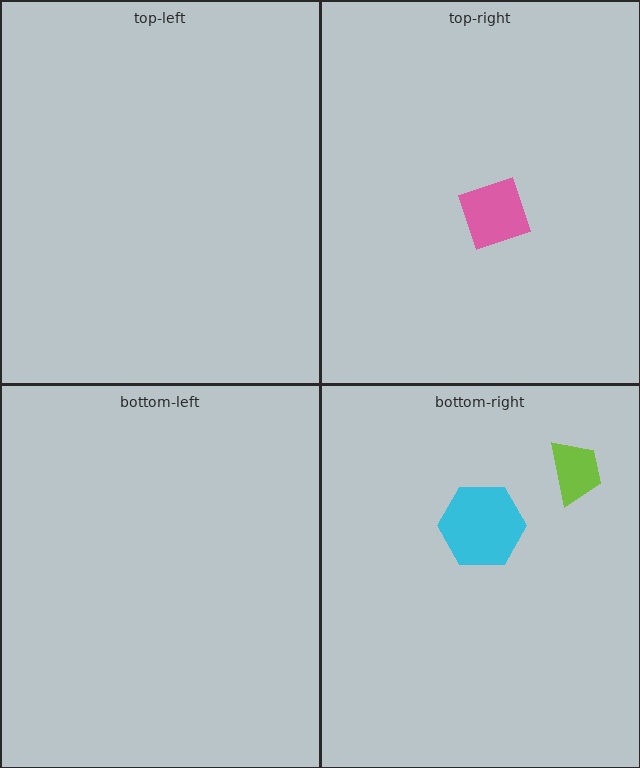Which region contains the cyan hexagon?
The bottom-right region.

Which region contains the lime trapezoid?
The bottom-right region.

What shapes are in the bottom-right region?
The lime trapezoid, the cyan hexagon.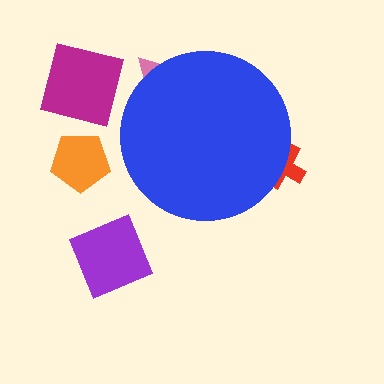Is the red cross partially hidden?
Yes, the red cross is partially hidden behind the blue circle.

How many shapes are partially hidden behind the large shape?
2 shapes are partially hidden.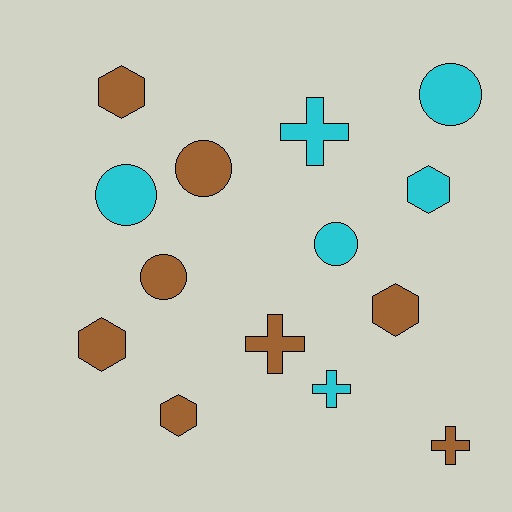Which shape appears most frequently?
Hexagon, with 5 objects.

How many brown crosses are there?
There are 2 brown crosses.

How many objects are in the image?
There are 14 objects.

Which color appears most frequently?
Brown, with 8 objects.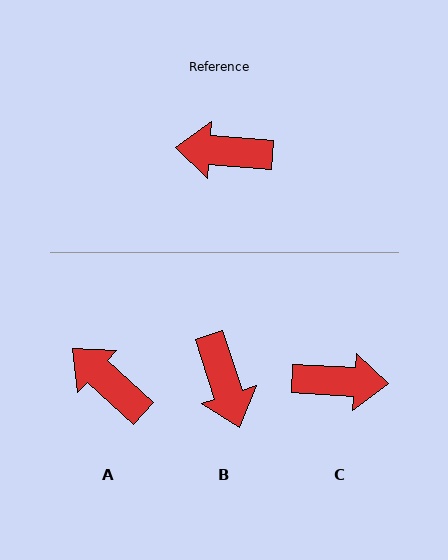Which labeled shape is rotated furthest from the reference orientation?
C, about 179 degrees away.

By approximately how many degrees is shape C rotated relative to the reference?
Approximately 179 degrees clockwise.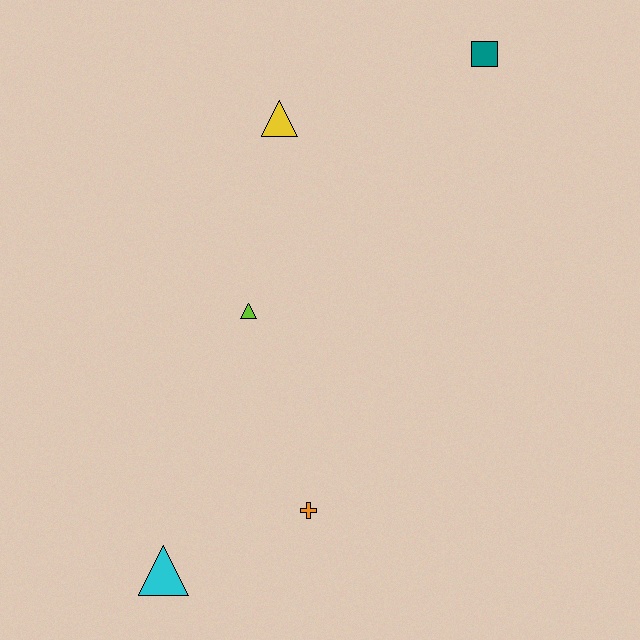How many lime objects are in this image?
There is 1 lime object.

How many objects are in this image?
There are 5 objects.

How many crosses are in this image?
There is 1 cross.